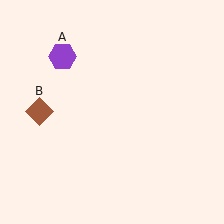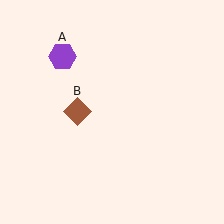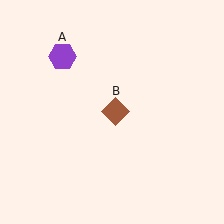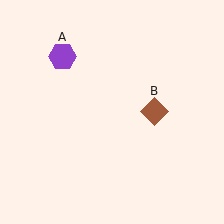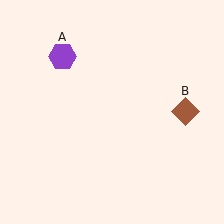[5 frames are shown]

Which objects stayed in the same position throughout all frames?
Purple hexagon (object A) remained stationary.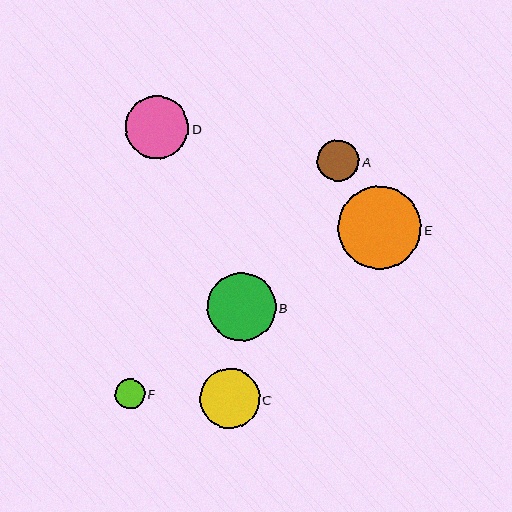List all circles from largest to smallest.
From largest to smallest: E, B, D, C, A, F.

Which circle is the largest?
Circle E is the largest with a size of approximately 84 pixels.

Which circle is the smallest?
Circle F is the smallest with a size of approximately 30 pixels.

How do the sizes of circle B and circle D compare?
Circle B and circle D are approximately the same size.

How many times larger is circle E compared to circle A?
Circle E is approximately 2.0 times the size of circle A.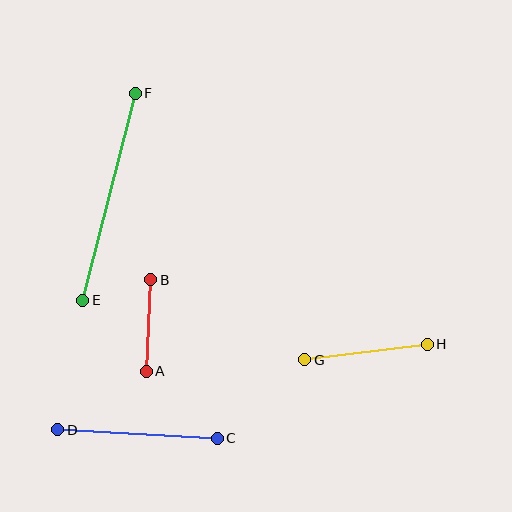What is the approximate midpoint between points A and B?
The midpoint is at approximately (149, 325) pixels.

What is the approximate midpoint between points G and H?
The midpoint is at approximately (366, 352) pixels.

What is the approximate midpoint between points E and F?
The midpoint is at approximately (109, 197) pixels.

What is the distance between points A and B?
The distance is approximately 91 pixels.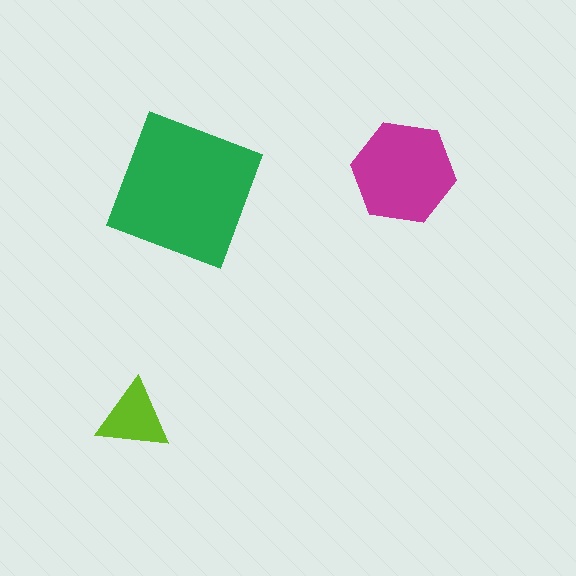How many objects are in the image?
There are 3 objects in the image.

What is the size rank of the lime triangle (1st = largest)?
3rd.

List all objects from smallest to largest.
The lime triangle, the magenta hexagon, the green square.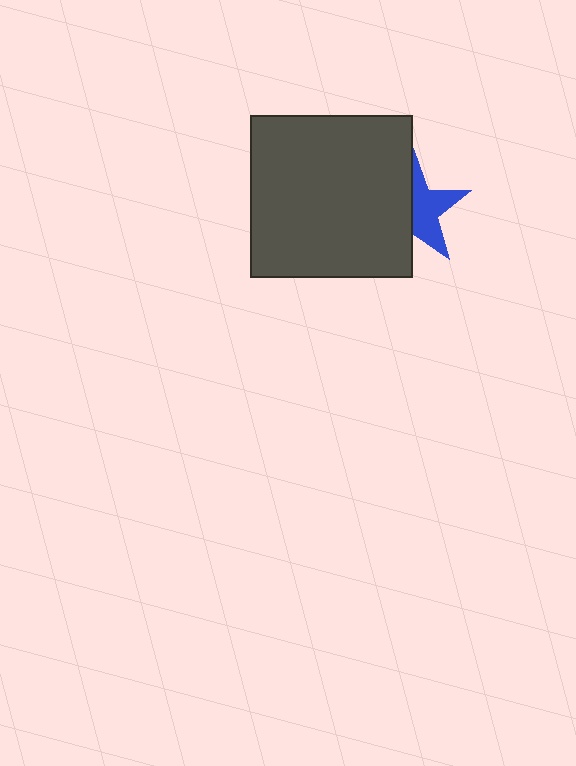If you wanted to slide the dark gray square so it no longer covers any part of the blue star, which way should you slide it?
Slide it left — that is the most direct way to separate the two shapes.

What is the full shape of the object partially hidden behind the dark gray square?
The partially hidden object is a blue star.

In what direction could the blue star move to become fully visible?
The blue star could move right. That would shift it out from behind the dark gray square entirely.